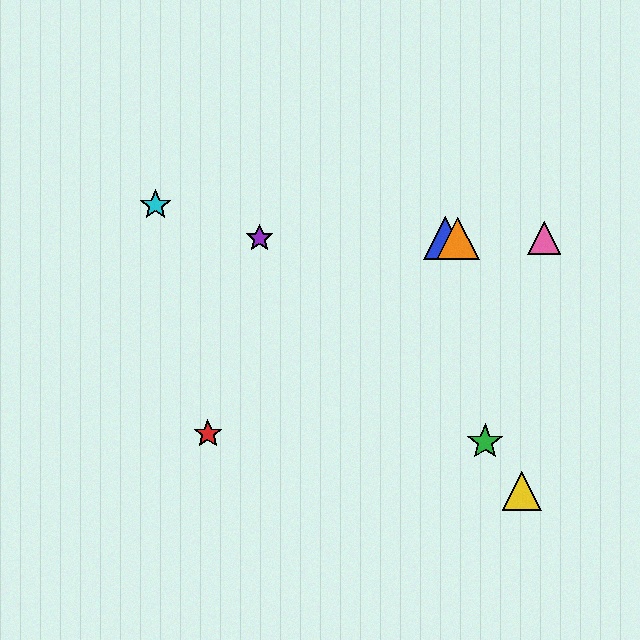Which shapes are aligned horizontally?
The blue triangle, the purple star, the orange triangle, the pink triangle are aligned horizontally.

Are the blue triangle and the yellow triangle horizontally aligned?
No, the blue triangle is at y≈238 and the yellow triangle is at y≈491.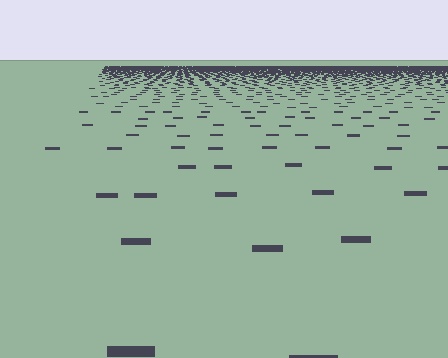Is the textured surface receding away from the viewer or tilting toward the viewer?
The surface is receding away from the viewer. Texture elements get smaller and denser toward the top.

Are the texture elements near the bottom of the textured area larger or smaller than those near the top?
Larger. Near the bottom, elements are closer to the viewer and appear at a bigger on-screen size.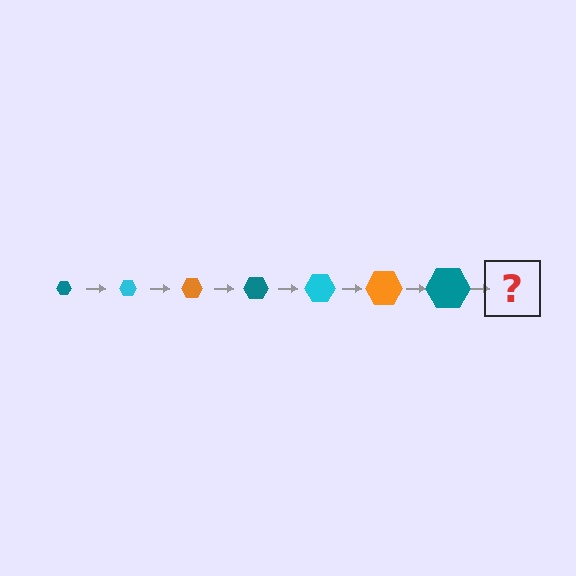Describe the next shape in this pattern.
It should be a cyan hexagon, larger than the previous one.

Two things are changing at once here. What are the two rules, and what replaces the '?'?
The two rules are that the hexagon grows larger each step and the color cycles through teal, cyan, and orange. The '?' should be a cyan hexagon, larger than the previous one.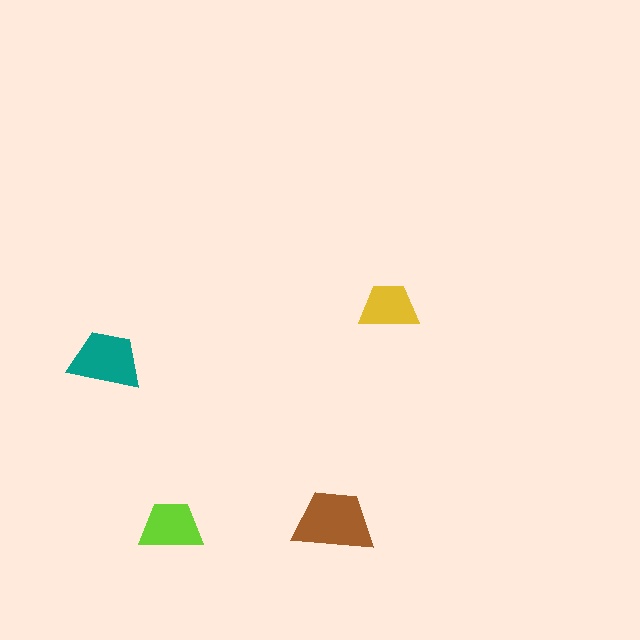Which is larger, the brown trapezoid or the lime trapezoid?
The brown one.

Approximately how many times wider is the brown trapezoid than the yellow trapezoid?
About 1.5 times wider.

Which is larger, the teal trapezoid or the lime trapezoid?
The teal one.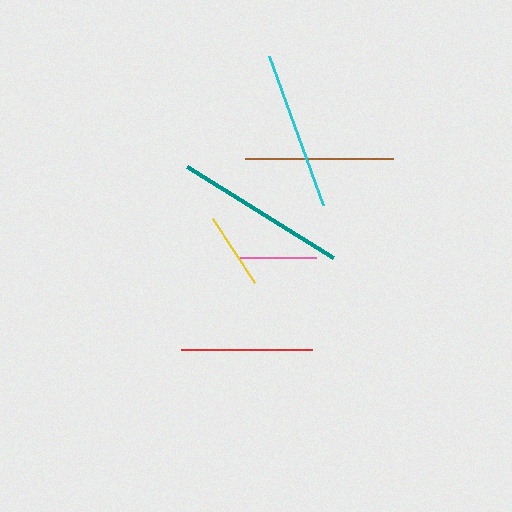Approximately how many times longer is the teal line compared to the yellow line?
The teal line is approximately 2.2 times the length of the yellow line.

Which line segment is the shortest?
The pink line is the shortest at approximately 77 pixels.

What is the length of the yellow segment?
The yellow segment is approximately 77 pixels long.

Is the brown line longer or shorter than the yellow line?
The brown line is longer than the yellow line.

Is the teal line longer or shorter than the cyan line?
The teal line is longer than the cyan line.